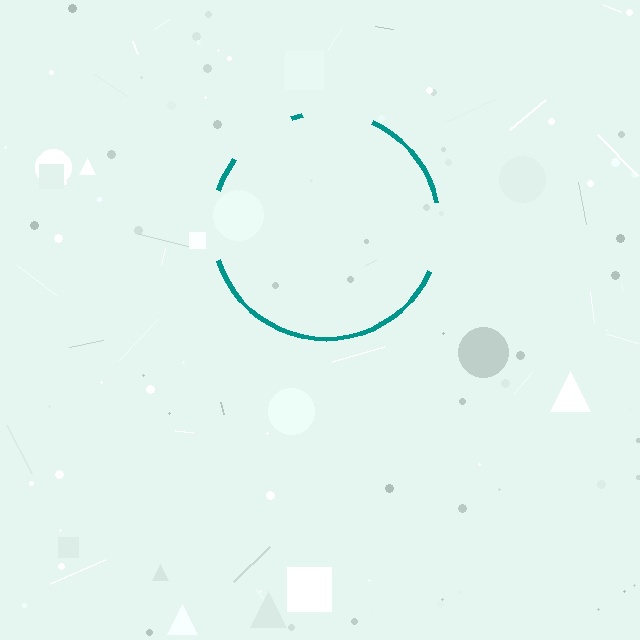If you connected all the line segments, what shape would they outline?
They would outline a circle.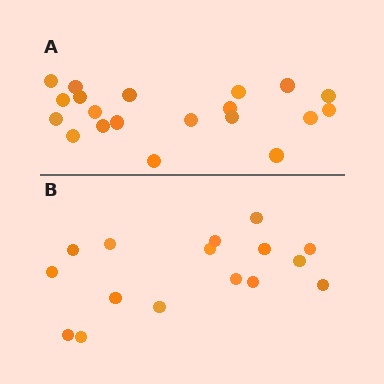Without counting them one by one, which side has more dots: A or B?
Region A (the top region) has more dots.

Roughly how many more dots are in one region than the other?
Region A has about 4 more dots than region B.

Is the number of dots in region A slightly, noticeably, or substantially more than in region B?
Region A has noticeably more, but not dramatically so. The ratio is roughly 1.2 to 1.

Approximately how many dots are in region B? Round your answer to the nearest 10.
About 20 dots. (The exact count is 16, which rounds to 20.)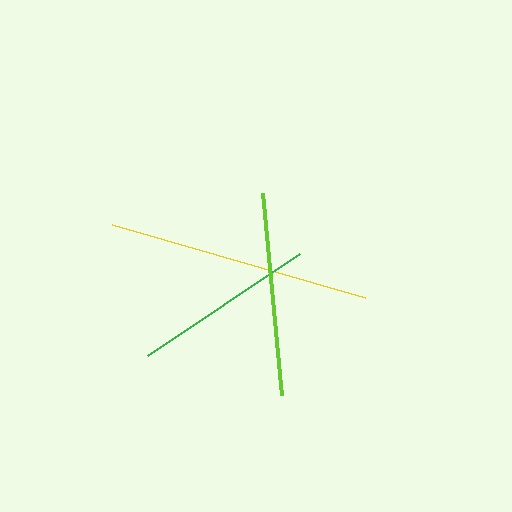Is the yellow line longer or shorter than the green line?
The yellow line is longer than the green line.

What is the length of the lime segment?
The lime segment is approximately 202 pixels long.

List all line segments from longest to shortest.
From longest to shortest: yellow, lime, green.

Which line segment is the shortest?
The green line is the shortest at approximately 183 pixels.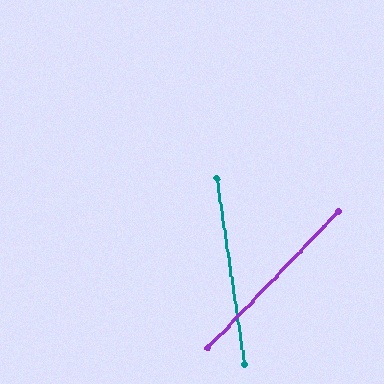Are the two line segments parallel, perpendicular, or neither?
Neither parallel nor perpendicular — they differ by about 52°.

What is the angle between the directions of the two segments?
Approximately 52 degrees.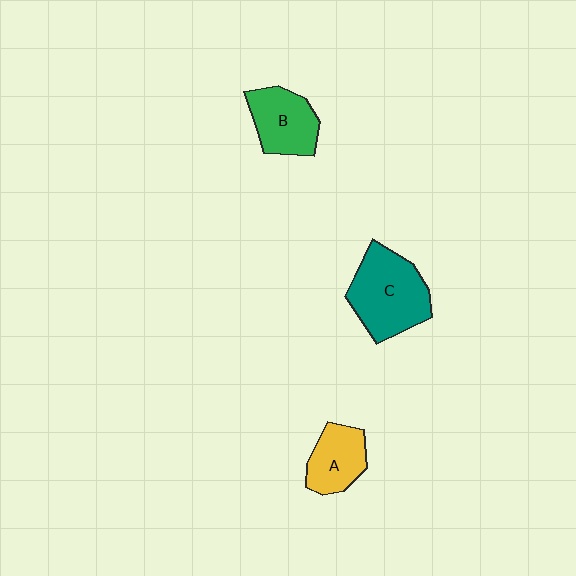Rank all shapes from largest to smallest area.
From largest to smallest: C (teal), B (green), A (yellow).